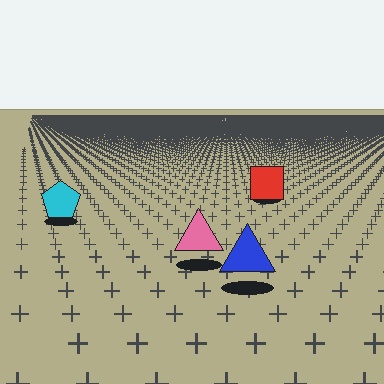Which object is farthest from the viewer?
The red square is farthest from the viewer. It appears smaller and the ground texture around it is denser.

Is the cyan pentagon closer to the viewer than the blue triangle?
No. The blue triangle is closer — you can tell from the texture gradient: the ground texture is coarser near it.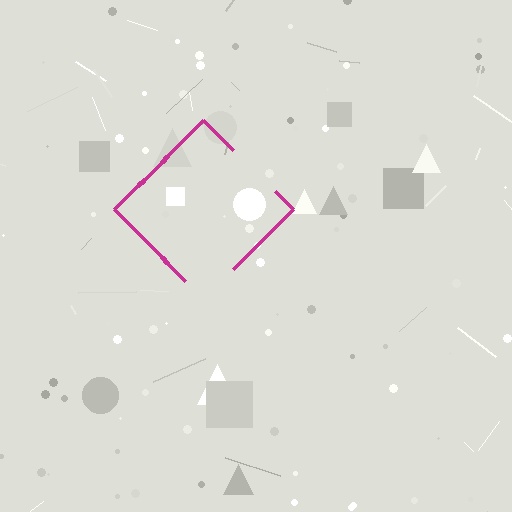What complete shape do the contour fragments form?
The contour fragments form a diamond.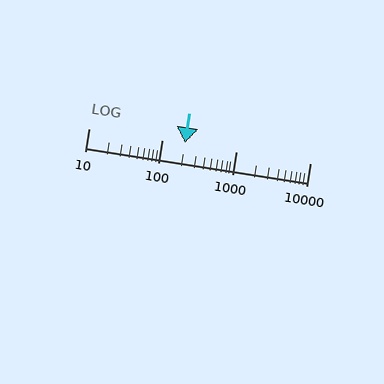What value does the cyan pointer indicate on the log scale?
The pointer indicates approximately 200.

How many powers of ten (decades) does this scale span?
The scale spans 3 decades, from 10 to 10000.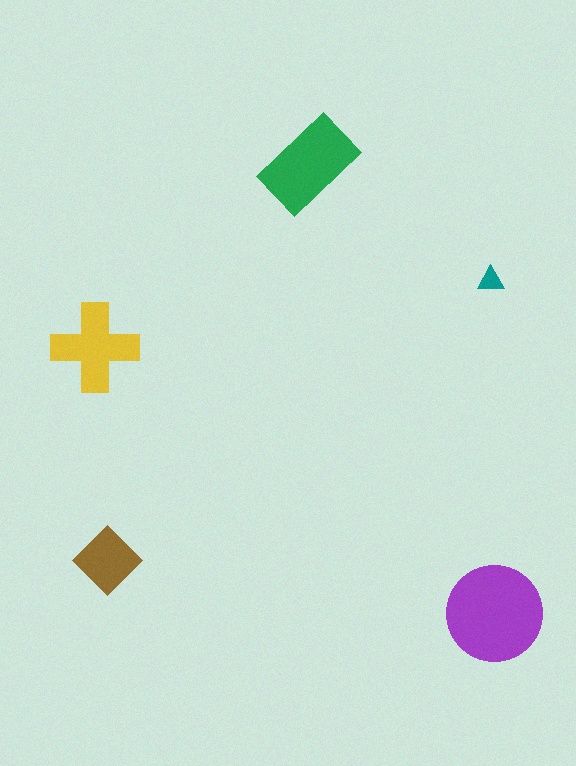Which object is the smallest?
The teal triangle.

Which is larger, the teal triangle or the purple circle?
The purple circle.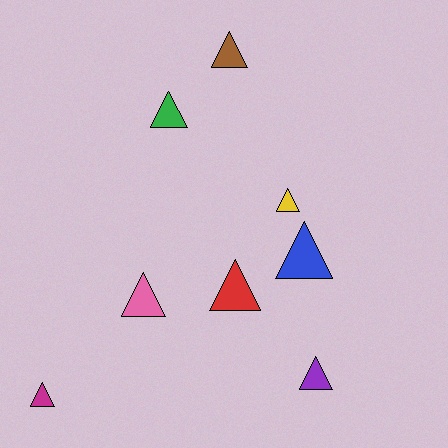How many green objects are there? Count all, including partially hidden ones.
There is 1 green object.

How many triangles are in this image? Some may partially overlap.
There are 8 triangles.